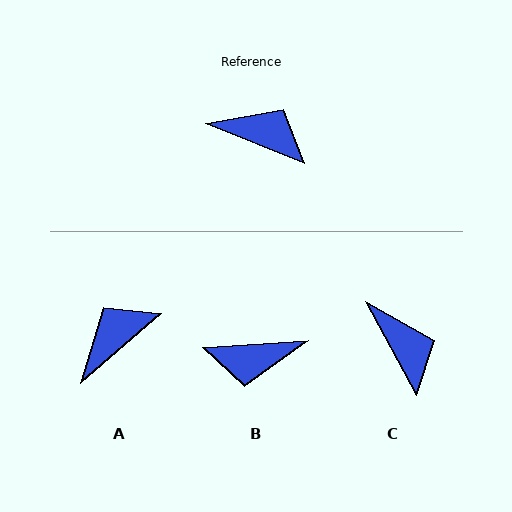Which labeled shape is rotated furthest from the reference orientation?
B, about 155 degrees away.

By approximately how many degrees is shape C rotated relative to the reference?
Approximately 40 degrees clockwise.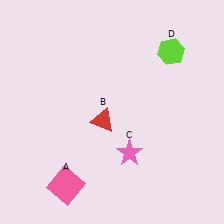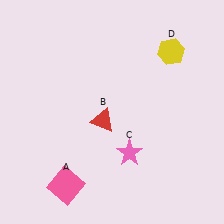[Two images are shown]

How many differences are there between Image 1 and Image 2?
There is 1 difference between the two images.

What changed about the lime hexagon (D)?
In Image 1, D is lime. In Image 2, it changed to yellow.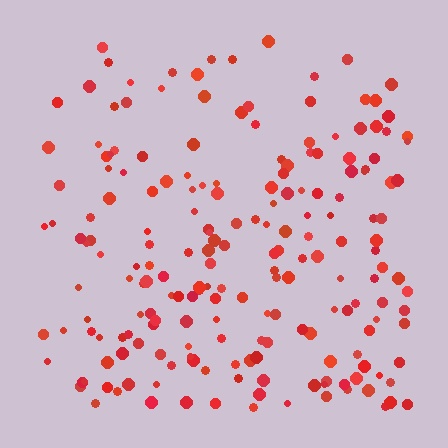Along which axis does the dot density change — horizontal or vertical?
Vertical.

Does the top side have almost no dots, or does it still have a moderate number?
Still a moderate number, just noticeably fewer than the bottom.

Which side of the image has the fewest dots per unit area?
The top.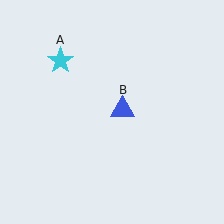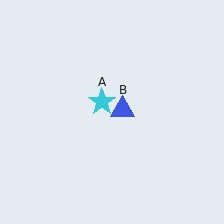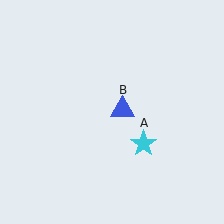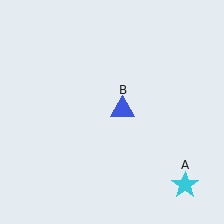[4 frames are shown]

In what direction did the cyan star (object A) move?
The cyan star (object A) moved down and to the right.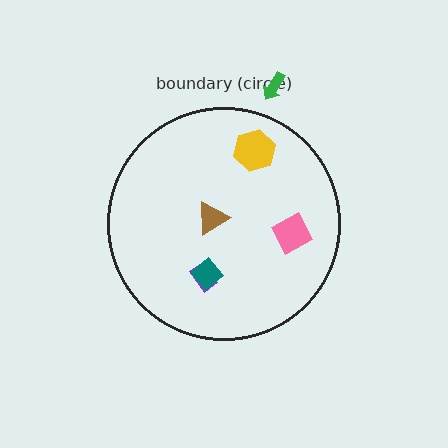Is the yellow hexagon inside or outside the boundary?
Inside.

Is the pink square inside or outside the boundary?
Inside.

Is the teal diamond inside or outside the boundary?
Inside.